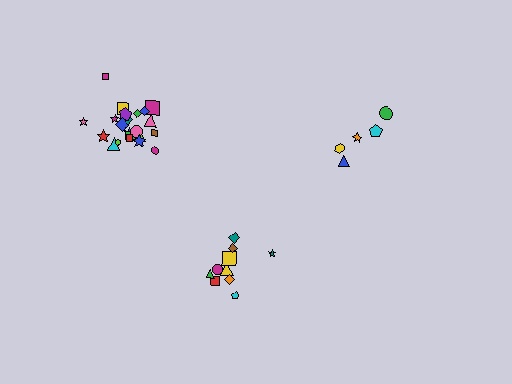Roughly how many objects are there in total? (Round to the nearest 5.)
Roughly 35 objects in total.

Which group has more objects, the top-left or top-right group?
The top-left group.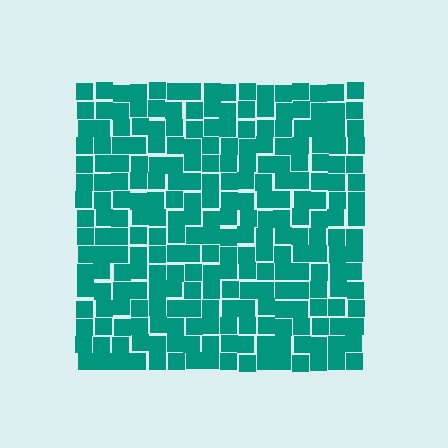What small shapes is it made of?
It is made of small squares.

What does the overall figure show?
The overall figure shows a square.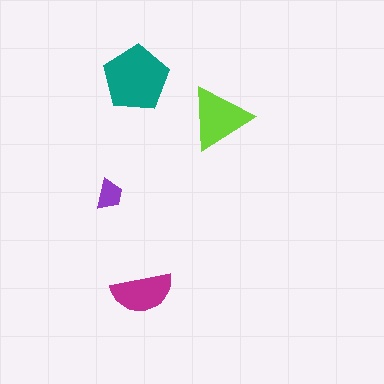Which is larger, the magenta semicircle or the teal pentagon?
The teal pentagon.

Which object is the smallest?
The purple trapezoid.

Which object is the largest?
The teal pentagon.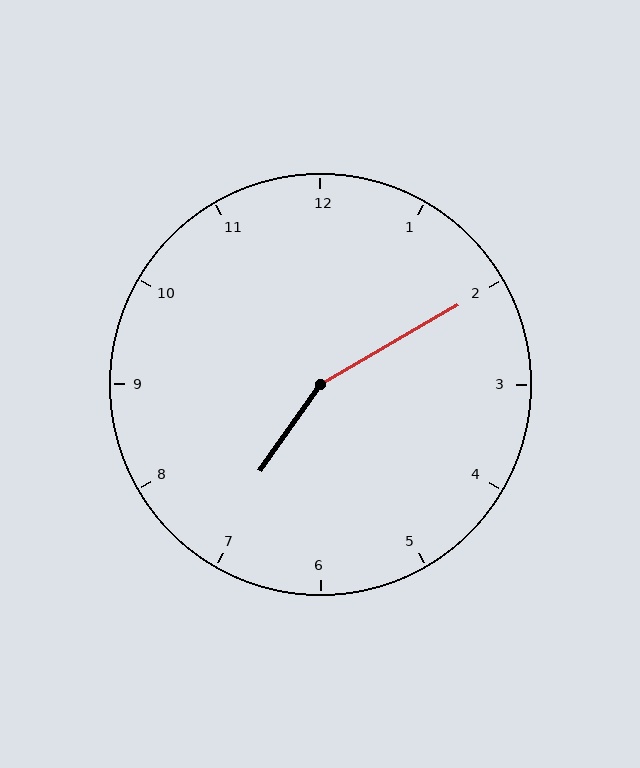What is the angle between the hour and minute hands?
Approximately 155 degrees.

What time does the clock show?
7:10.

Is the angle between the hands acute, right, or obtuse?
It is obtuse.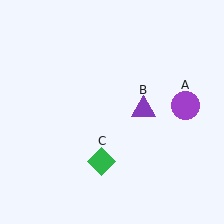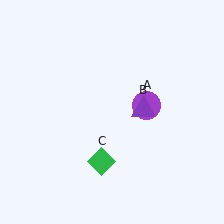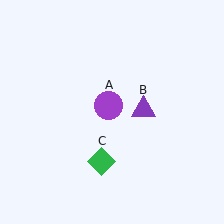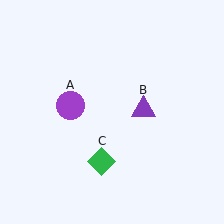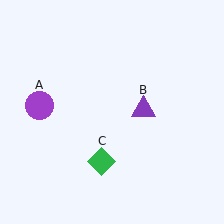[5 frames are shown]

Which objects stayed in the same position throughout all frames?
Purple triangle (object B) and green diamond (object C) remained stationary.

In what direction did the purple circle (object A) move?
The purple circle (object A) moved left.